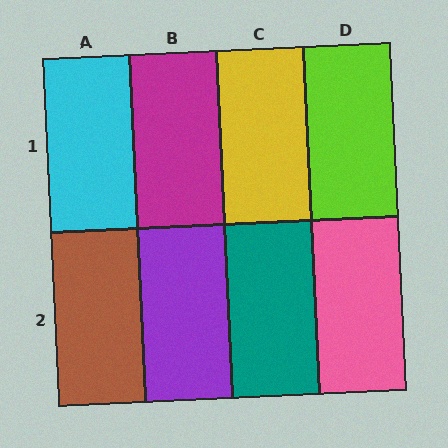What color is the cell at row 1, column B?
Magenta.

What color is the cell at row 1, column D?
Lime.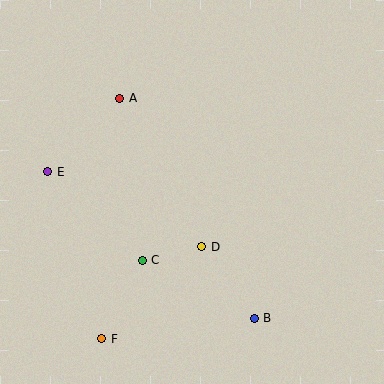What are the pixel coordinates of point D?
Point D is at (202, 247).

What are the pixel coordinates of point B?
Point B is at (254, 318).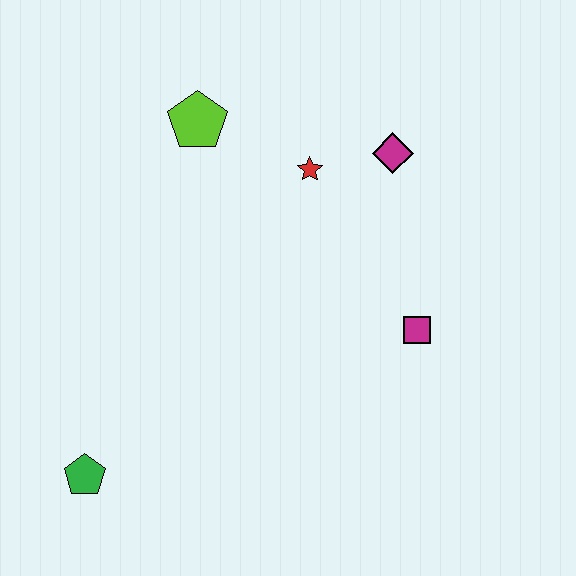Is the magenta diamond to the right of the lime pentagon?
Yes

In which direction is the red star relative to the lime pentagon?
The red star is to the right of the lime pentagon.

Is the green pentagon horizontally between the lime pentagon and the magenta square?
No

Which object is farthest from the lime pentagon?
The green pentagon is farthest from the lime pentagon.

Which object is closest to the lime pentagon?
The red star is closest to the lime pentagon.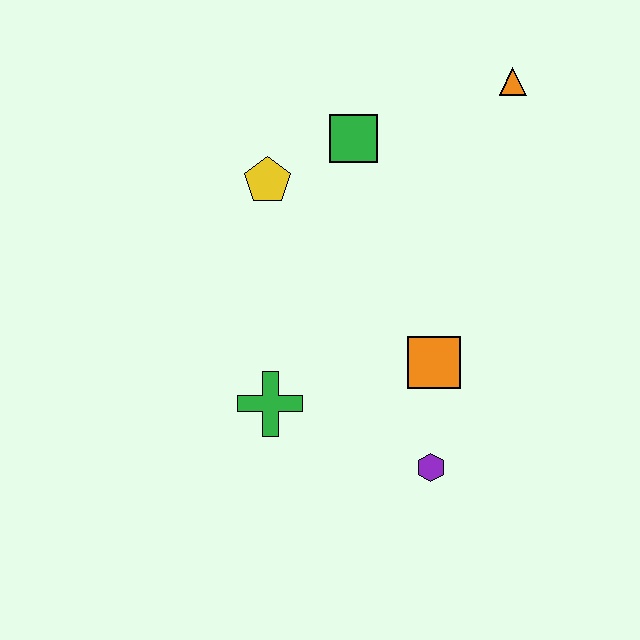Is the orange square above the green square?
No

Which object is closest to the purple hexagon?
The orange square is closest to the purple hexagon.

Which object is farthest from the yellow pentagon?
The purple hexagon is farthest from the yellow pentagon.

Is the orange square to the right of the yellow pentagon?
Yes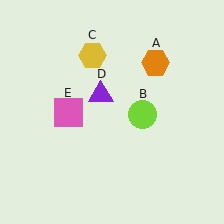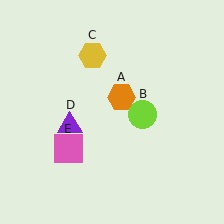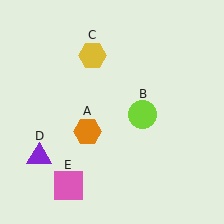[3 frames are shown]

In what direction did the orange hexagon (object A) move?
The orange hexagon (object A) moved down and to the left.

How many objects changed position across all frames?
3 objects changed position: orange hexagon (object A), purple triangle (object D), pink square (object E).